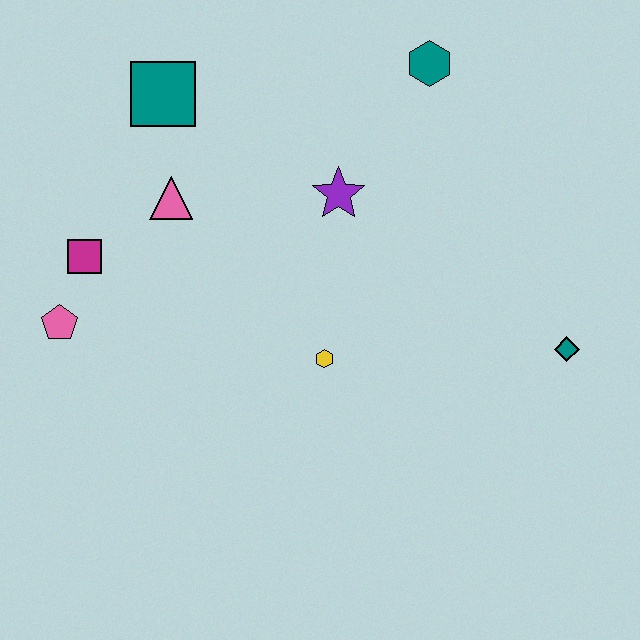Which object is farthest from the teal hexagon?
The pink pentagon is farthest from the teal hexagon.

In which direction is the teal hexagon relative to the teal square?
The teal hexagon is to the right of the teal square.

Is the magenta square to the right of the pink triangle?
No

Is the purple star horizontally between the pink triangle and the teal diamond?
Yes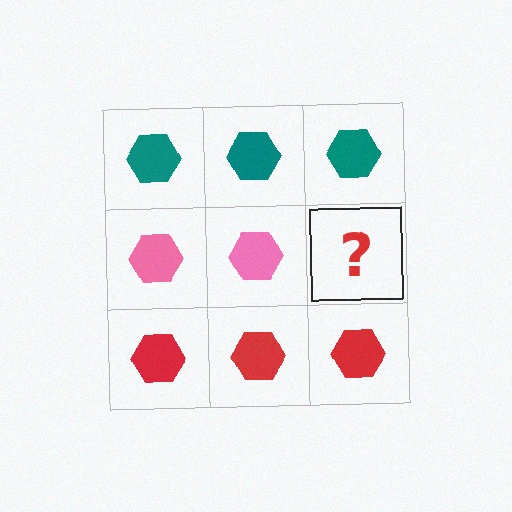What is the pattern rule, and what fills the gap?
The rule is that each row has a consistent color. The gap should be filled with a pink hexagon.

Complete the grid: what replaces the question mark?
The question mark should be replaced with a pink hexagon.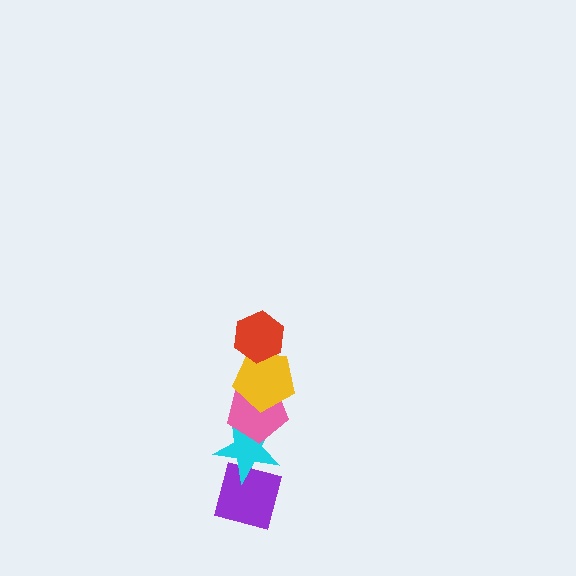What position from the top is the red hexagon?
The red hexagon is 1st from the top.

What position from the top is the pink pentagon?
The pink pentagon is 3rd from the top.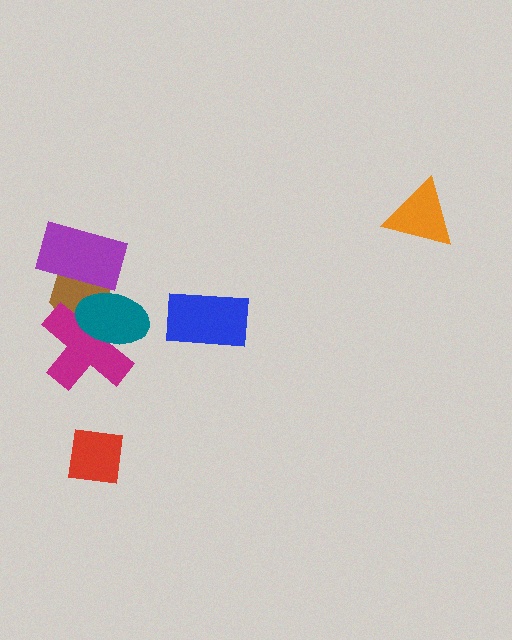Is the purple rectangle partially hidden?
No, no other shape covers it.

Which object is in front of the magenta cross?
The teal ellipse is in front of the magenta cross.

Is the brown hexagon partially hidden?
Yes, it is partially covered by another shape.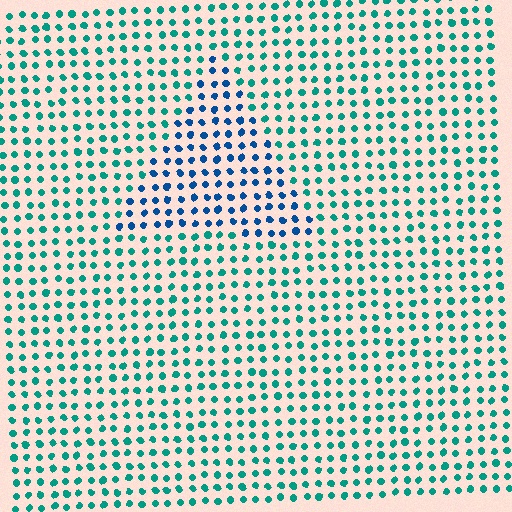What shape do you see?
I see a triangle.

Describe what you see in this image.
The image is filled with small teal elements in a uniform arrangement. A triangle-shaped region is visible where the elements are tinted to a slightly different hue, forming a subtle color boundary.